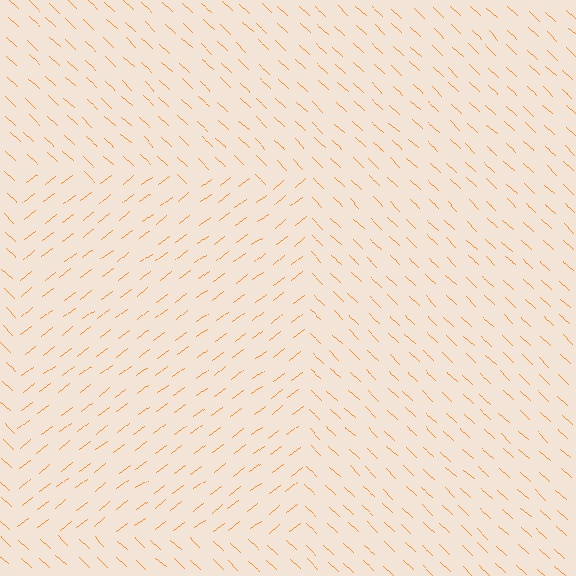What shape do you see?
I see a rectangle.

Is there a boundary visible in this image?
Yes, there is a texture boundary formed by a change in line orientation.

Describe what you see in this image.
The image is filled with small orange line segments. A rectangle region in the image has lines oriented differently from the surrounding lines, creating a visible texture boundary.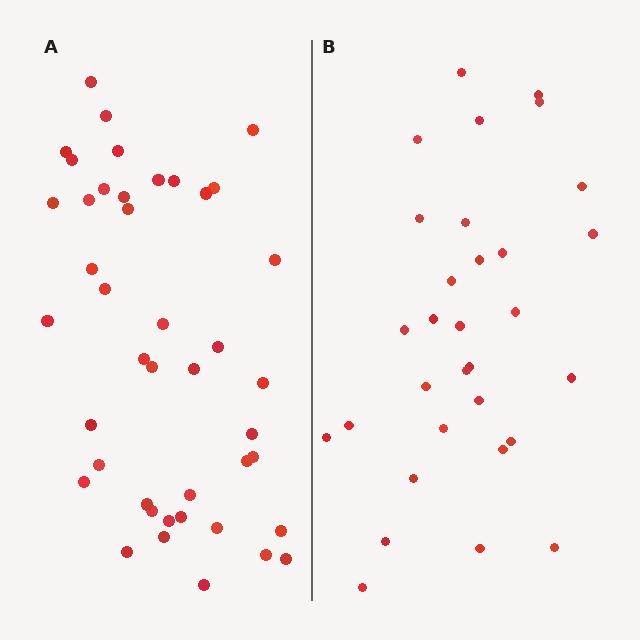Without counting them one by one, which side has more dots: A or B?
Region A (the left region) has more dots.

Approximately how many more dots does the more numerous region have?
Region A has roughly 12 or so more dots than region B.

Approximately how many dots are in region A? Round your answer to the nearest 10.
About 40 dots. (The exact count is 43, which rounds to 40.)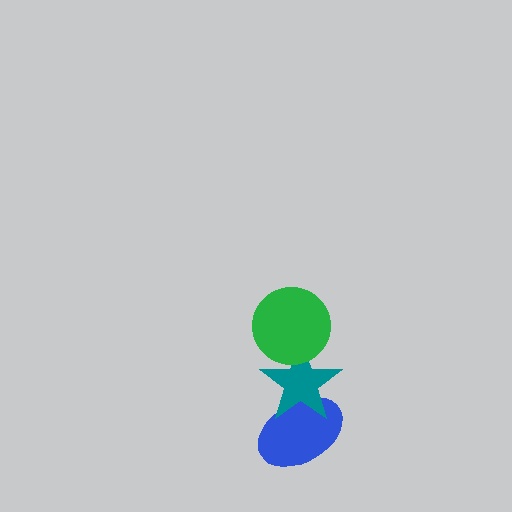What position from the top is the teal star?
The teal star is 2nd from the top.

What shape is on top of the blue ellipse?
The teal star is on top of the blue ellipse.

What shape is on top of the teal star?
The green circle is on top of the teal star.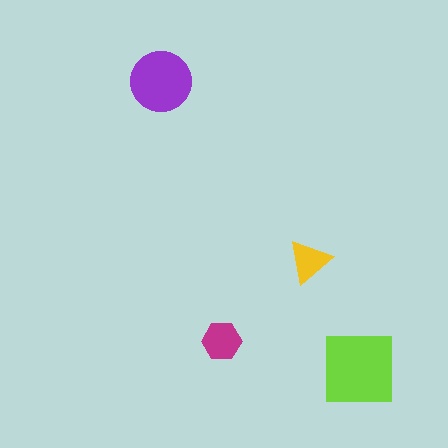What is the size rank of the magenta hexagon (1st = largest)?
3rd.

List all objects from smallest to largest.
The yellow triangle, the magenta hexagon, the purple circle, the lime square.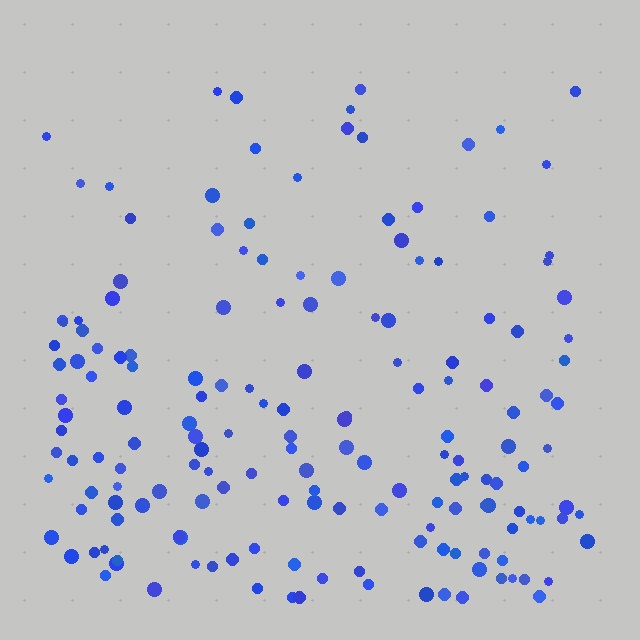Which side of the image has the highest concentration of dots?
The bottom.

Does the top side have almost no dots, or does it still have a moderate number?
Still a moderate number, just noticeably fewer than the bottom.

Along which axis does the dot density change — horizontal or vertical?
Vertical.